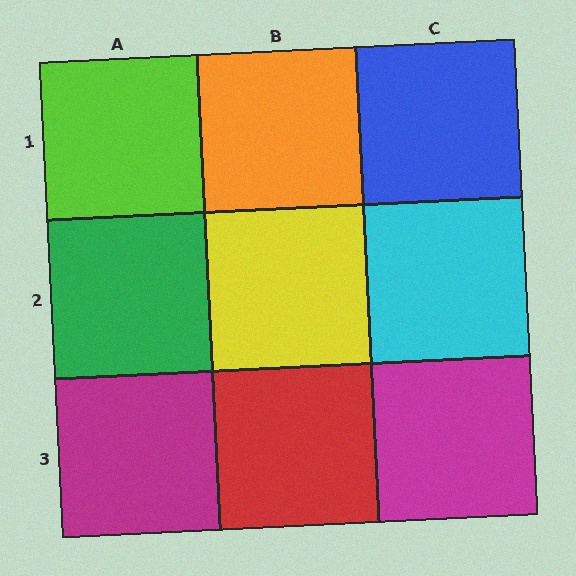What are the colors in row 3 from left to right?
Magenta, red, magenta.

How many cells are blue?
1 cell is blue.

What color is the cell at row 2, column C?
Cyan.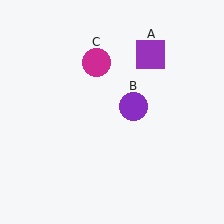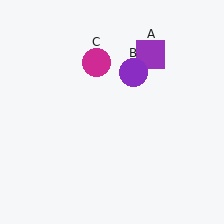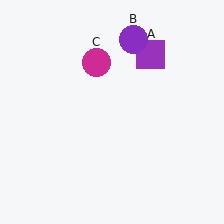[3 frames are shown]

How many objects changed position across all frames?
1 object changed position: purple circle (object B).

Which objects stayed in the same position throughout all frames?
Purple square (object A) and magenta circle (object C) remained stationary.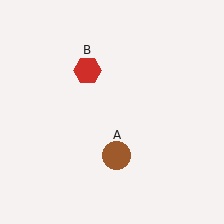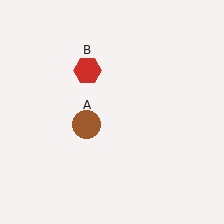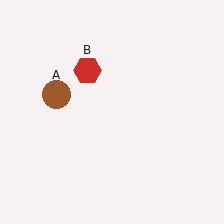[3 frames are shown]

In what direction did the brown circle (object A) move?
The brown circle (object A) moved up and to the left.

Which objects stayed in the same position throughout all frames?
Red hexagon (object B) remained stationary.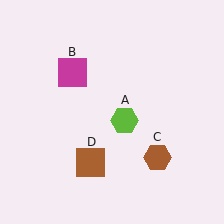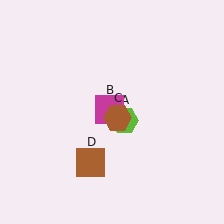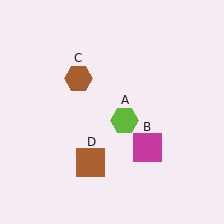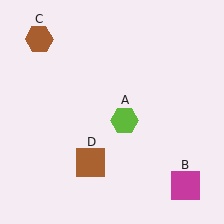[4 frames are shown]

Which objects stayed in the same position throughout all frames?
Lime hexagon (object A) and brown square (object D) remained stationary.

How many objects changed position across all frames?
2 objects changed position: magenta square (object B), brown hexagon (object C).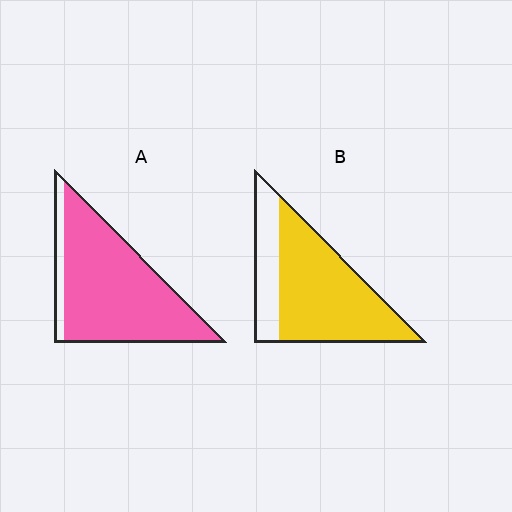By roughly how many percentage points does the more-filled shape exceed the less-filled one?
By roughly 15 percentage points (A over B).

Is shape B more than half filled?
Yes.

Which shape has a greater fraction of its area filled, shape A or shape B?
Shape A.